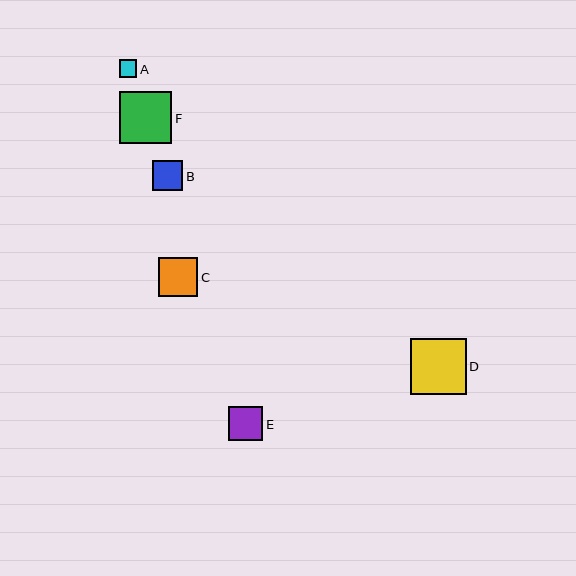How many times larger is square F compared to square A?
Square F is approximately 2.9 times the size of square A.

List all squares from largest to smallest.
From largest to smallest: D, F, C, E, B, A.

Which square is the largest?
Square D is the largest with a size of approximately 56 pixels.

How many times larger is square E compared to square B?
Square E is approximately 1.1 times the size of square B.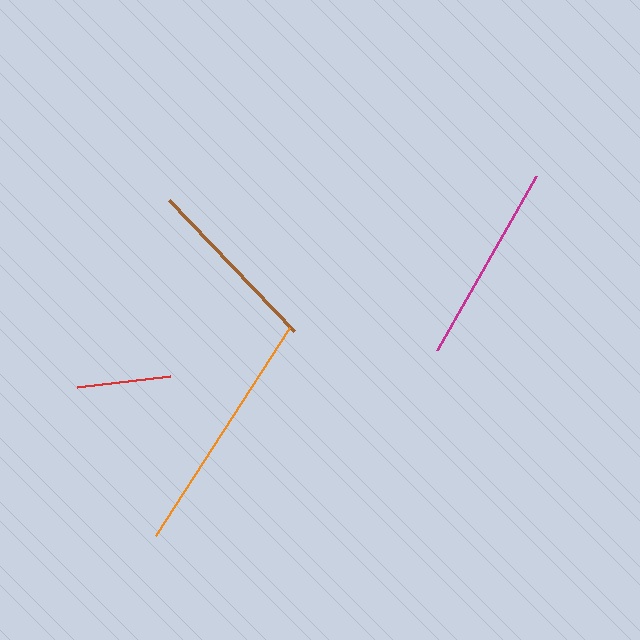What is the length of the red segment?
The red segment is approximately 93 pixels long.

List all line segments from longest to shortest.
From longest to shortest: orange, magenta, brown, red.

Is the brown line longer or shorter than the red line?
The brown line is longer than the red line.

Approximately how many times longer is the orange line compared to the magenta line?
The orange line is approximately 1.2 times the length of the magenta line.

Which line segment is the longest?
The orange line is the longest at approximately 248 pixels.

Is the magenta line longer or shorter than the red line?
The magenta line is longer than the red line.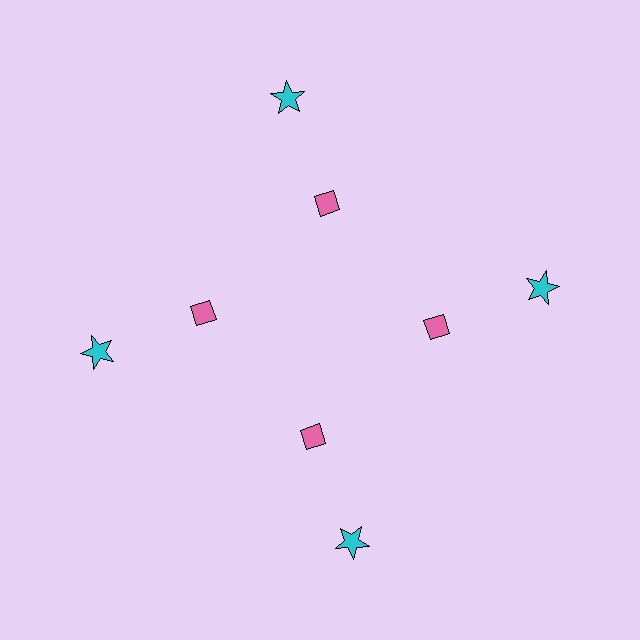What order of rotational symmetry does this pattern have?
This pattern has 4-fold rotational symmetry.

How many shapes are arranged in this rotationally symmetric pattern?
There are 8 shapes, arranged in 4 groups of 2.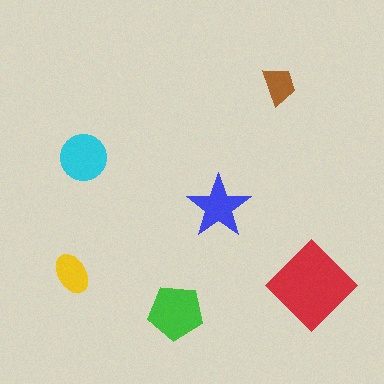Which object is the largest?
The red diamond.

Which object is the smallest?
The brown trapezoid.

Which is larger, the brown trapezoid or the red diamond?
The red diamond.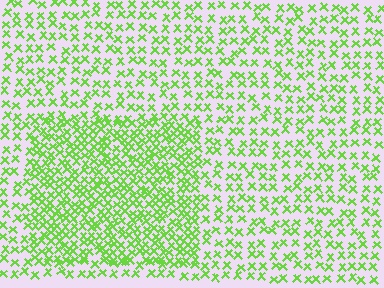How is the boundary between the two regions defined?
The boundary is defined by a change in element density (approximately 2.0x ratio). All elements are the same color, size, and shape.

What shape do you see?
I see a rectangle.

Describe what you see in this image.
The image contains small lime elements arranged at two different densities. A rectangle-shaped region is visible where the elements are more densely packed than the surrounding area.